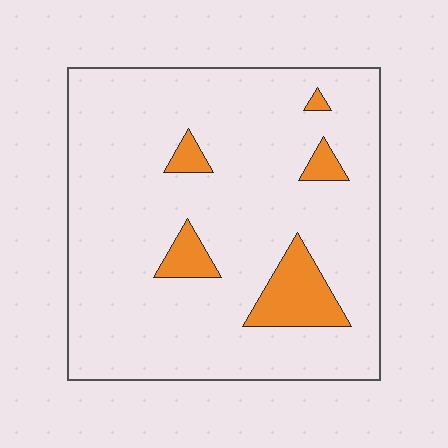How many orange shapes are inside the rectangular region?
5.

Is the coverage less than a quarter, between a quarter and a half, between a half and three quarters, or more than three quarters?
Less than a quarter.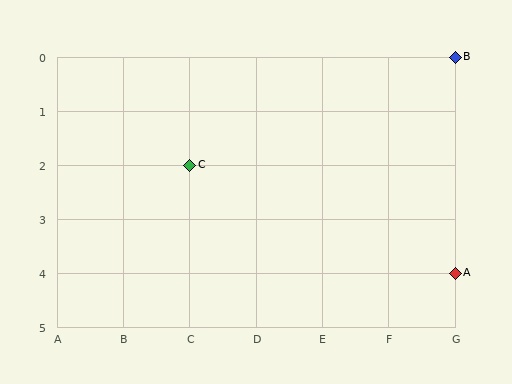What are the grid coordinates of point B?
Point B is at grid coordinates (G, 0).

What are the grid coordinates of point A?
Point A is at grid coordinates (G, 4).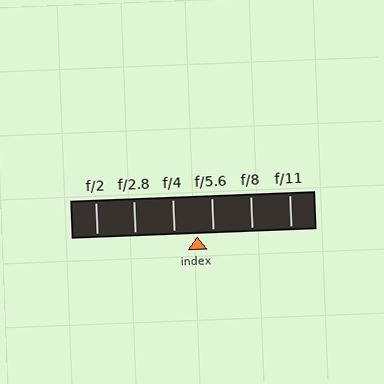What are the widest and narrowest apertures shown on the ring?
The widest aperture shown is f/2 and the narrowest is f/11.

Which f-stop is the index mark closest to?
The index mark is closest to f/5.6.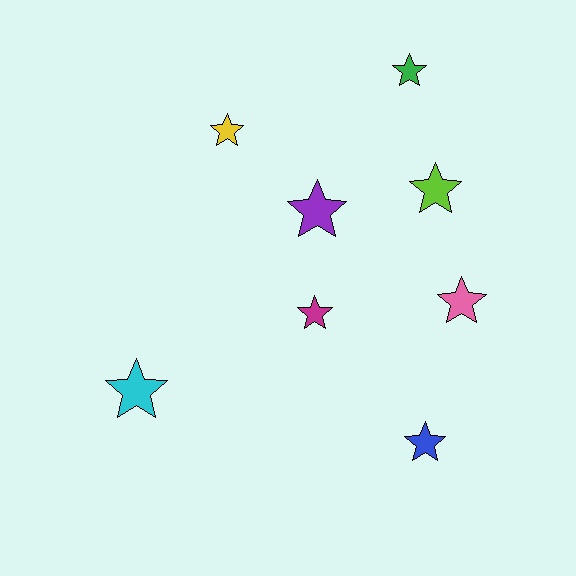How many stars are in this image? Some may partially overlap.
There are 8 stars.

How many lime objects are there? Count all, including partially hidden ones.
There is 1 lime object.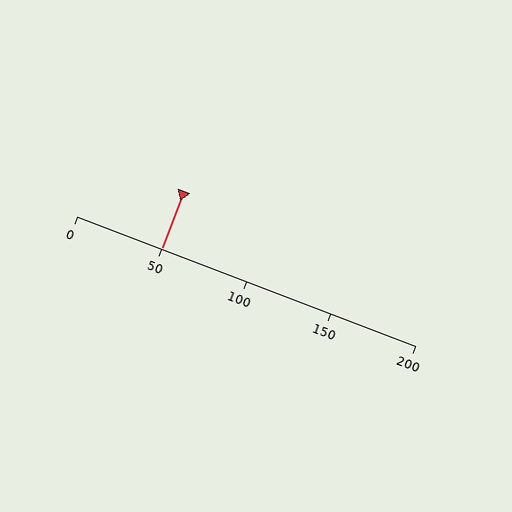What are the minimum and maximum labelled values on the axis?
The axis runs from 0 to 200.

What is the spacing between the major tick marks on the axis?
The major ticks are spaced 50 apart.